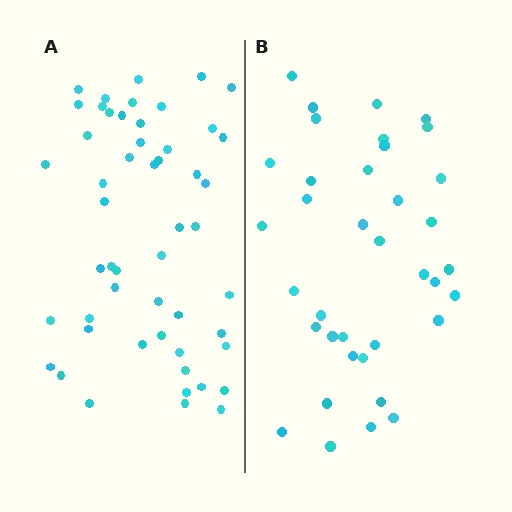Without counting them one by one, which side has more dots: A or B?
Region A (the left region) has more dots.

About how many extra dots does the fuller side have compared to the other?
Region A has approximately 15 more dots than region B.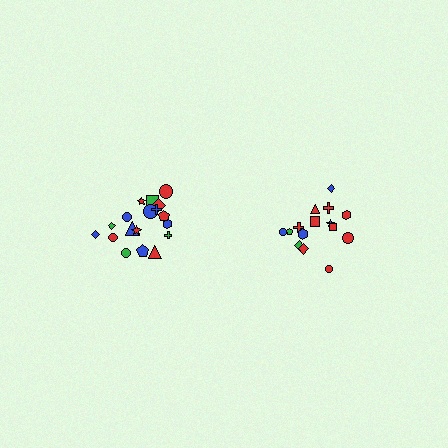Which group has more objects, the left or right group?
The left group.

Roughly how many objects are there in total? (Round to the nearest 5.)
Roughly 35 objects in total.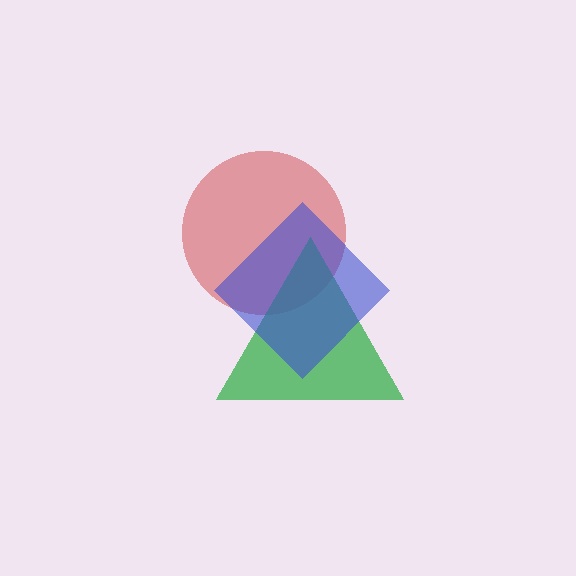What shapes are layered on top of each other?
The layered shapes are: a red circle, a green triangle, a blue diamond.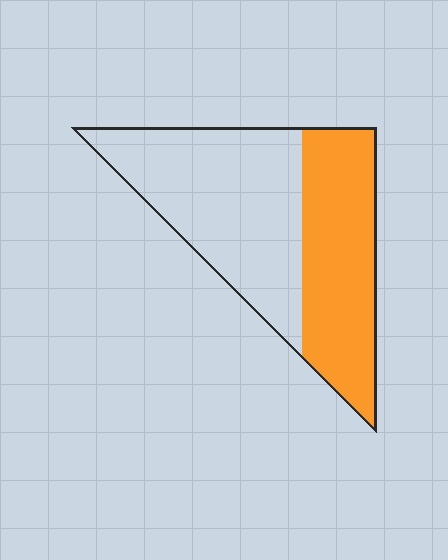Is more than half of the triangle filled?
No.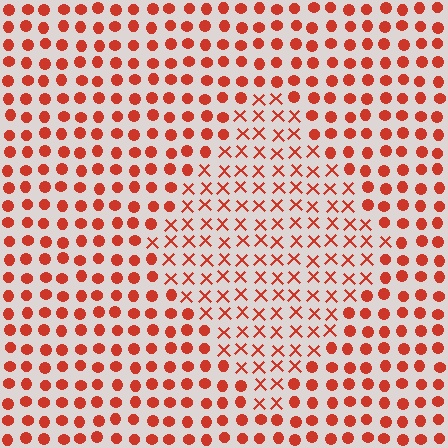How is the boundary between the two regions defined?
The boundary is defined by a change in element shape: X marks inside vs. circles outside. All elements share the same color and spacing.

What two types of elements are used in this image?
The image uses X marks inside the diamond region and circles outside it.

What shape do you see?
I see a diamond.